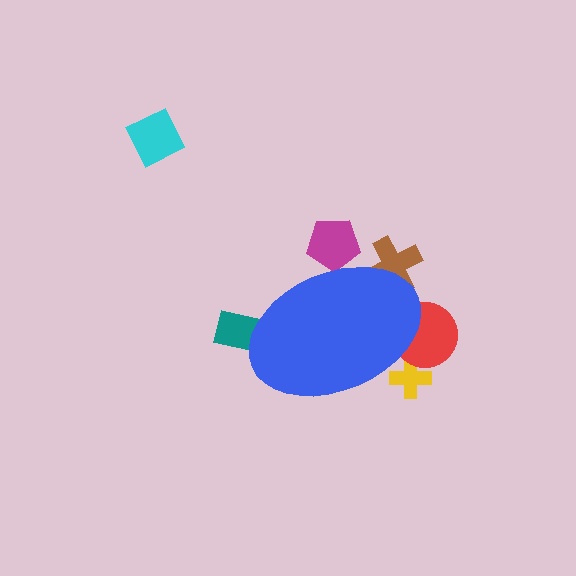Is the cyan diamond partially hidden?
No, the cyan diamond is fully visible.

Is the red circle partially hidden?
Yes, the red circle is partially hidden behind the blue ellipse.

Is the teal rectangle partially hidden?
Yes, the teal rectangle is partially hidden behind the blue ellipse.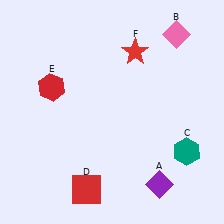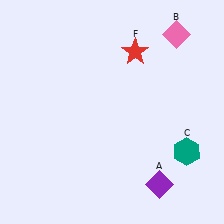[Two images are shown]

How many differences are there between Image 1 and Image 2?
There are 2 differences between the two images.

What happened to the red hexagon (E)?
The red hexagon (E) was removed in Image 2. It was in the top-left area of Image 1.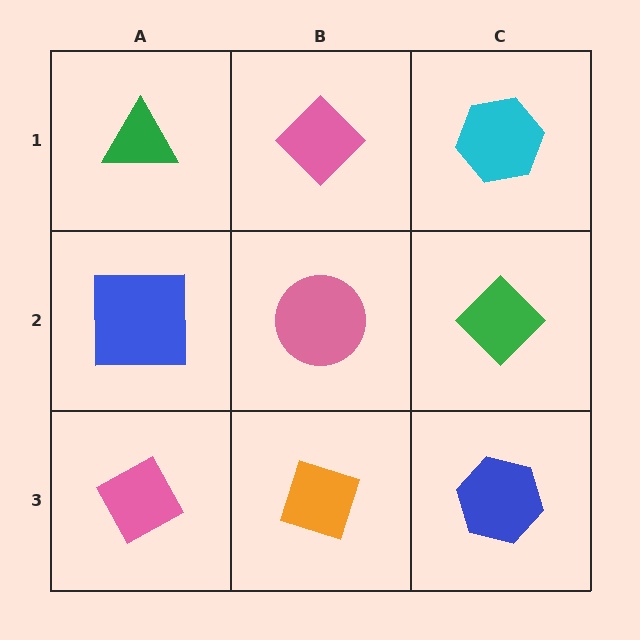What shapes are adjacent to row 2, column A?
A green triangle (row 1, column A), a pink diamond (row 3, column A), a pink circle (row 2, column B).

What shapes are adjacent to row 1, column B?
A pink circle (row 2, column B), a green triangle (row 1, column A), a cyan hexagon (row 1, column C).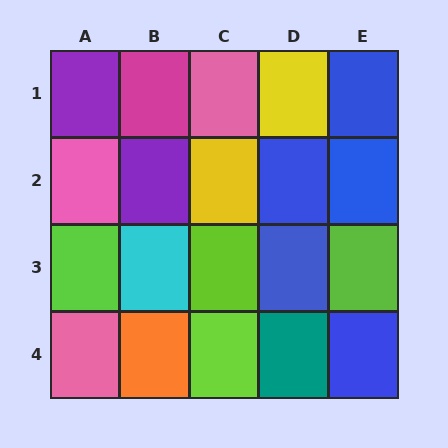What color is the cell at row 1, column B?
Magenta.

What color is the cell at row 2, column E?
Blue.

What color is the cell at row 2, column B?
Purple.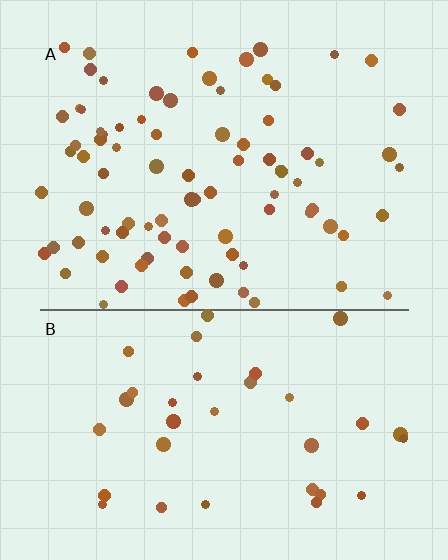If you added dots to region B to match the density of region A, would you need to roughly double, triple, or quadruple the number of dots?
Approximately double.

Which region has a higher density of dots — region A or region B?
A (the top).